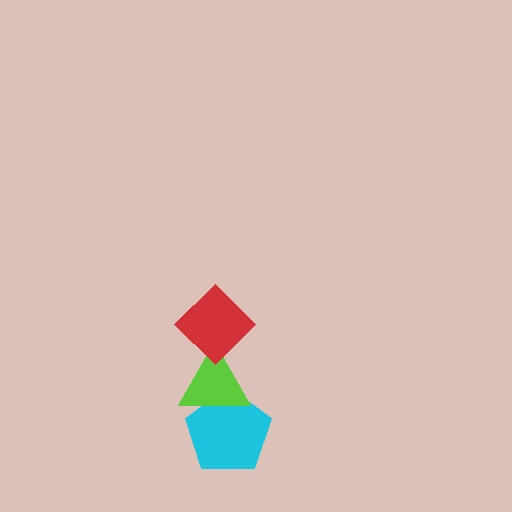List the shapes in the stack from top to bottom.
From top to bottom: the red diamond, the lime triangle, the cyan pentagon.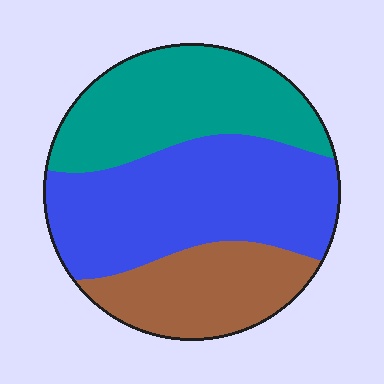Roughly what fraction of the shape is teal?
Teal takes up between a sixth and a third of the shape.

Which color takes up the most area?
Blue, at roughly 45%.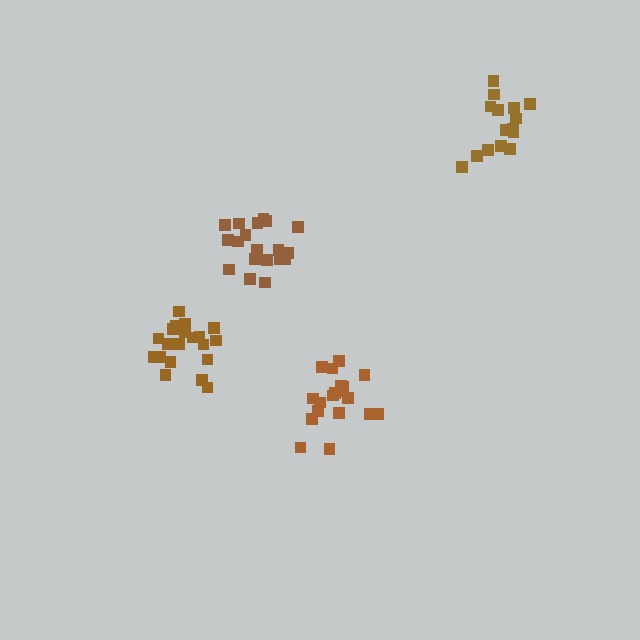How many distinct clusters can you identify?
There are 4 distinct clusters.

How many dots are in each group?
Group 1: 19 dots, Group 2: 20 dots, Group 3: 16 dots, Group 4: 21 dots (76 total).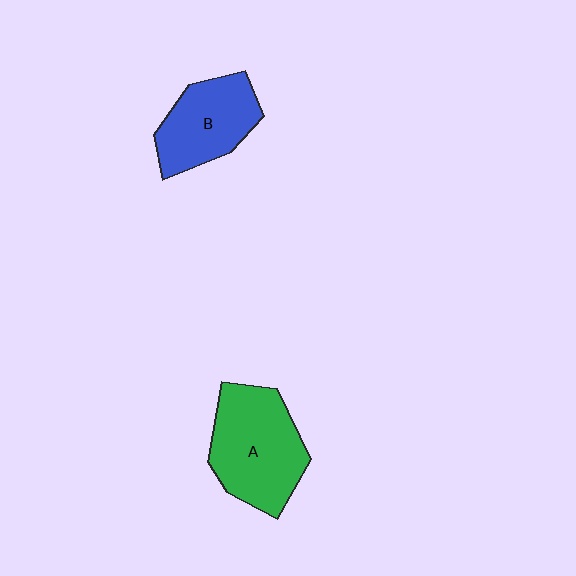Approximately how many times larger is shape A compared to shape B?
Approximately 1.3 times.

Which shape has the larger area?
Shape A (green).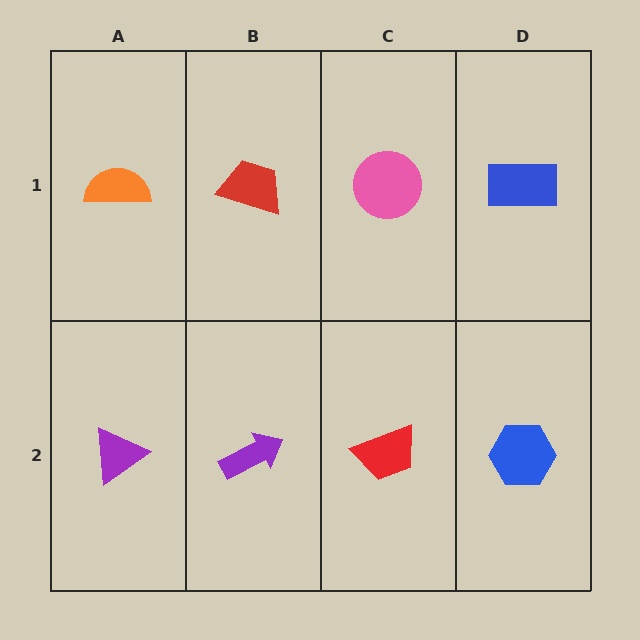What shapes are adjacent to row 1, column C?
A red trapezoid (row 2, column C), a red trapezoid (row 1, column B), a blue rectangle (row 1, column D).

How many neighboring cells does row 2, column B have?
3.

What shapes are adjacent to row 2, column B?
A red trapezoid (row 1, column B), a purple triangle (row 2, column A), a red trapezoid (row 2, column C).